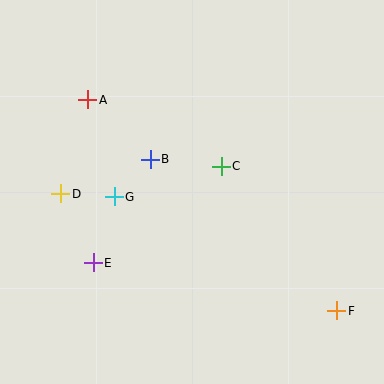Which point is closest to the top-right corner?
Point C is closest to the top-right corner.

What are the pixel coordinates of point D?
Point D is at (61, 194).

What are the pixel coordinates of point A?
Point A is at (88, 100).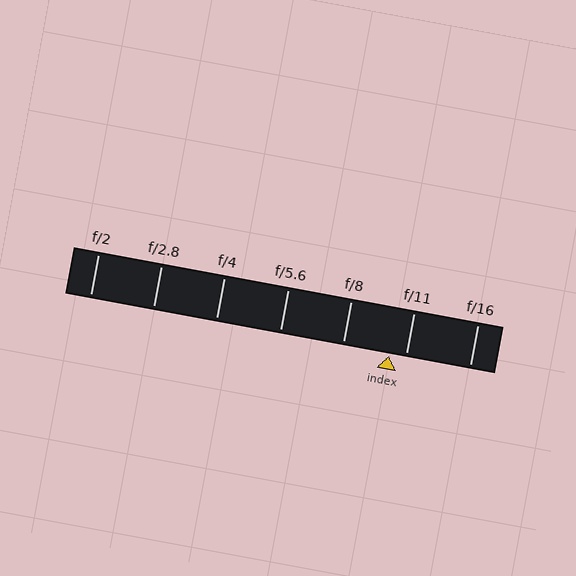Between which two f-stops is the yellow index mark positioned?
The index mark is between f/8 and f/11.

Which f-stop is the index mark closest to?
The index mark is closest to f/11.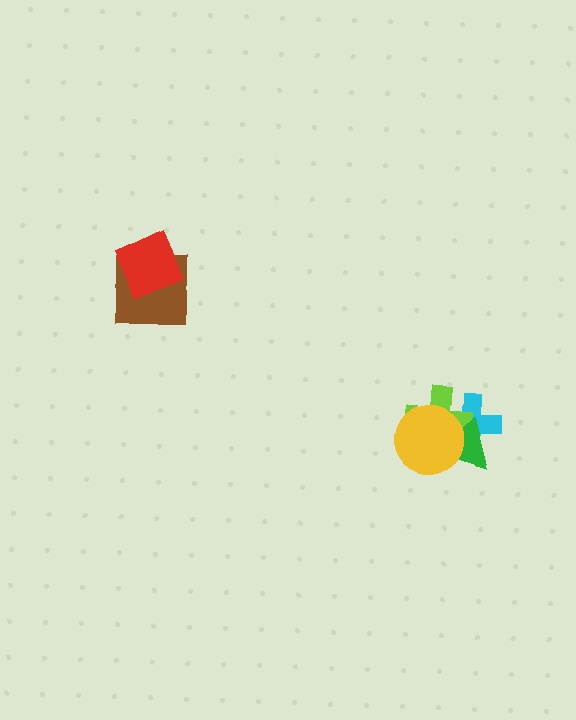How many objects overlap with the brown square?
1 object overlaps with the brown square.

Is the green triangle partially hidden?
Yes, it is partially covered by another shape.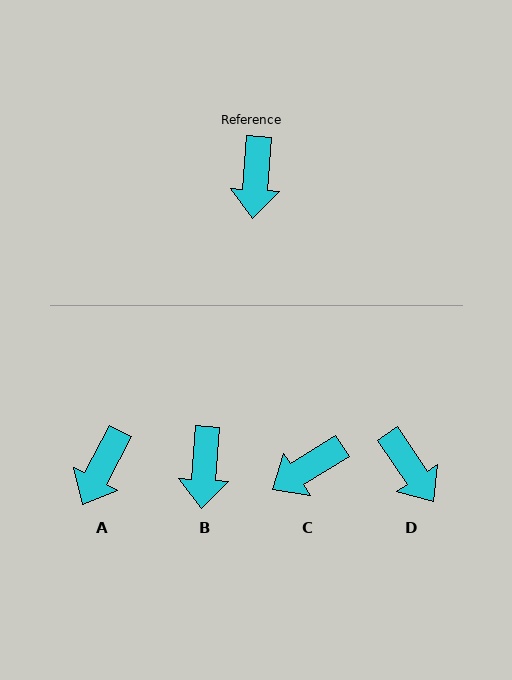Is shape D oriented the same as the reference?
No, it is off by about 38 degrees.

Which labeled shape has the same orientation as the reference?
B.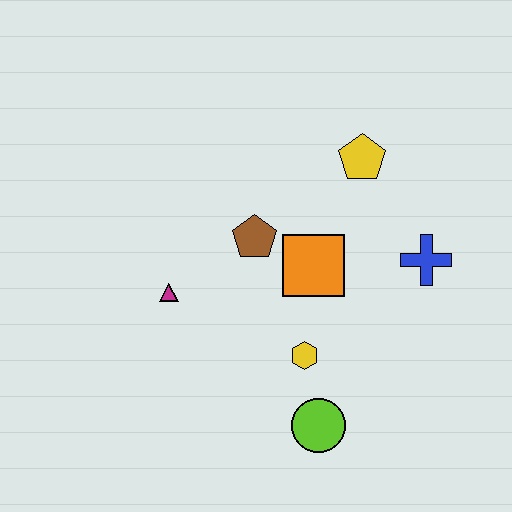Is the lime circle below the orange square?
Yes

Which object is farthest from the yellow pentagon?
The lime circle is farthest from the yellow pentagon.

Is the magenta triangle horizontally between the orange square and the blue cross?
No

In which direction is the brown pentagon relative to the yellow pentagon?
The brown pentagon is to the left of the yellow pentagon.